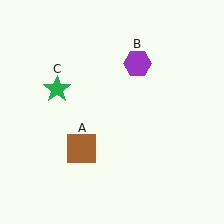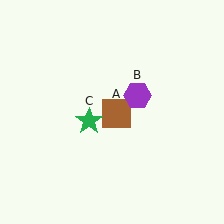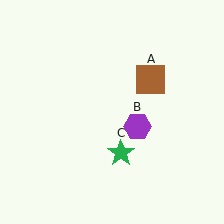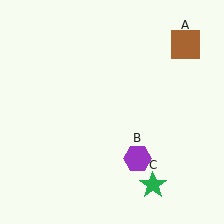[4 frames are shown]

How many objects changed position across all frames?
3 objects changed position: brown square (object A), purple hexagon (object B), green star (object C).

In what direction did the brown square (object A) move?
The brown square (object A) moved up and to the right.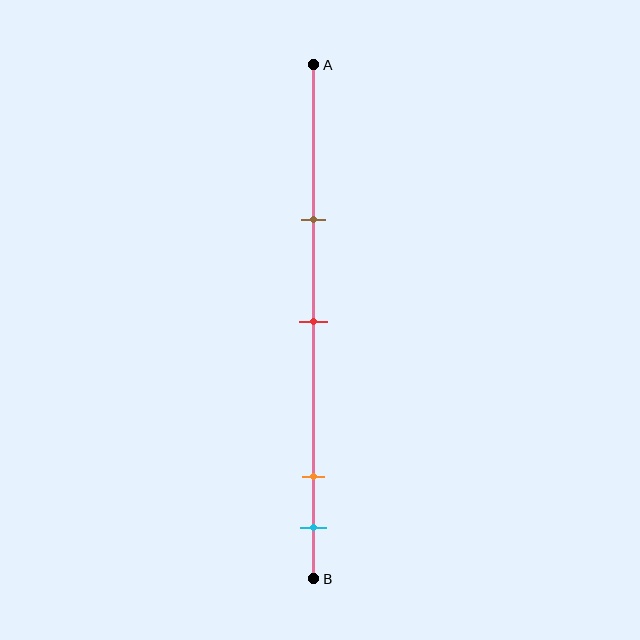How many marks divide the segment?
There are 4 marks dividing the segment.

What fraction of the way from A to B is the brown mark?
The brown mark is approximately 30% (0.3) of the way from A to B.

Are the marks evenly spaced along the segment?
No, the marks are not evenly spaced.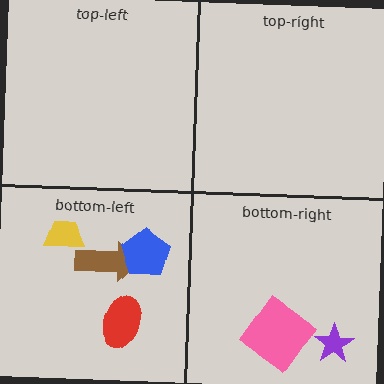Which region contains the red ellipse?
The bottom-left region.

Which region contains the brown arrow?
The bottom-left region.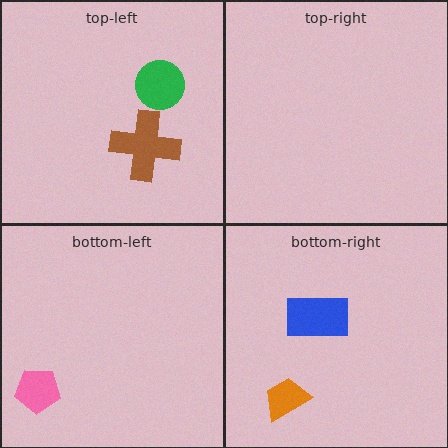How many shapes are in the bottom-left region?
1.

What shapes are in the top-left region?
The green circle, the brown cross.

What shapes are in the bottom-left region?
The pink pentagon.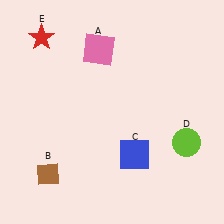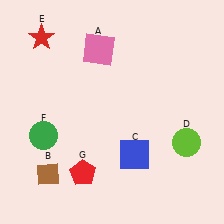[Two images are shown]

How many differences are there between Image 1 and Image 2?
There are 2 differences between the two images.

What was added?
A green circle (F), a red pentagon (G) were added in Image 2.